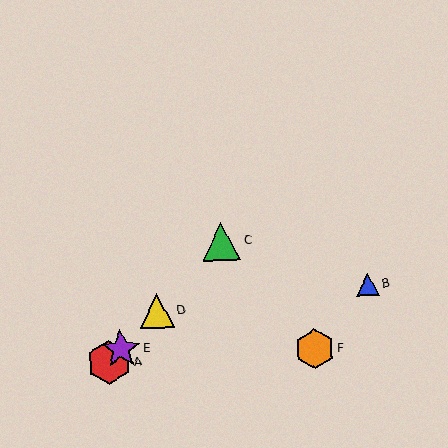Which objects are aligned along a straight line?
Objects A, C, D, E are aligned along a straight line.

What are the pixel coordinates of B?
Object B is at (368, 285).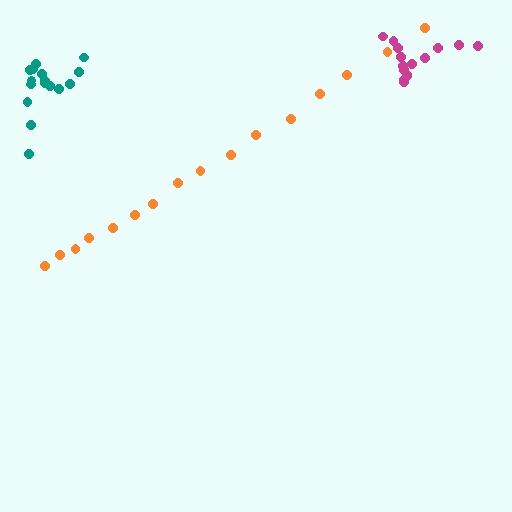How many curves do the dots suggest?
There are 3 distinct paths.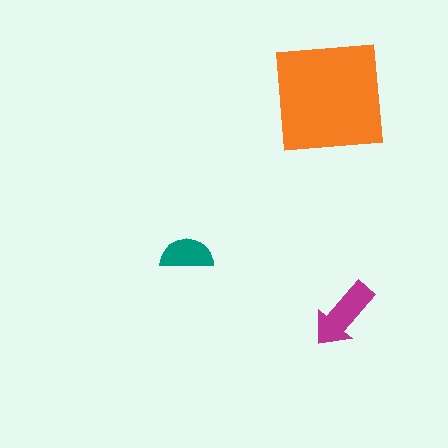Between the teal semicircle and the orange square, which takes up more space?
The orange square.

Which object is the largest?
The orange square.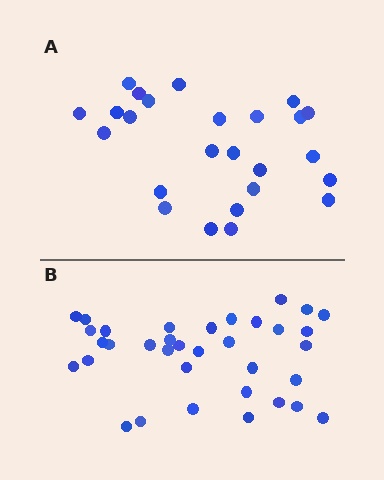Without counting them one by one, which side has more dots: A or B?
Region B (the bottom region) has more dots.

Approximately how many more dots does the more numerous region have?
Region B has roughly 10 or so more dots than region A.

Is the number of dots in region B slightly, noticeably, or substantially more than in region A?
Region B has noticeably more, but not dramatically so. The ratio is roughly 1.4 to 1.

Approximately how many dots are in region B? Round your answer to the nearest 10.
About 40 dots. (The exact count is 35, which rounds to 40.)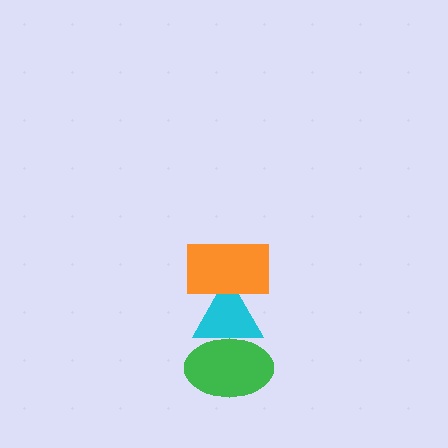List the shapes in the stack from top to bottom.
From top to bottom: the orange rectangle, the cyan triangle, the green ellipse.